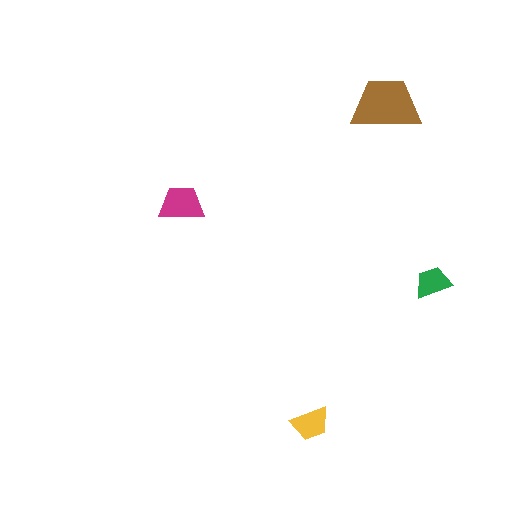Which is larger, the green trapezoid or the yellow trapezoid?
The yellow one.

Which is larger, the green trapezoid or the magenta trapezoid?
The magenta one.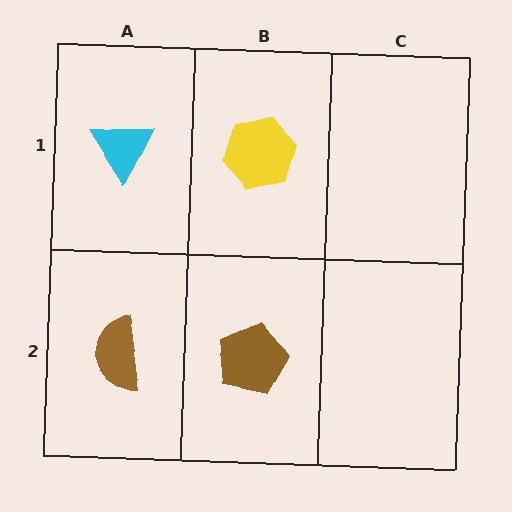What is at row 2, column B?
A brown pentagon.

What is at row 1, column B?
A yellow hexagon.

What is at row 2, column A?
A brown semicircle.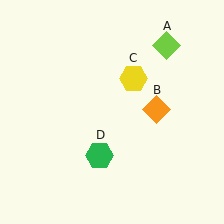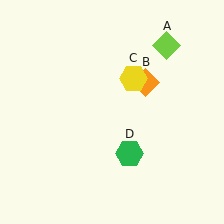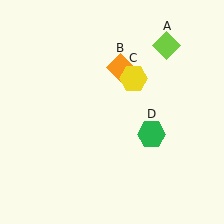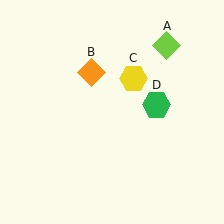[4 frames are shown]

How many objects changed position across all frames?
2 objects changed position: orange diamond (object B), green hexagon (object D).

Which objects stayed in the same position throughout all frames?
Lime diamond (object A) and yellow hexagon (object C) remained stationary.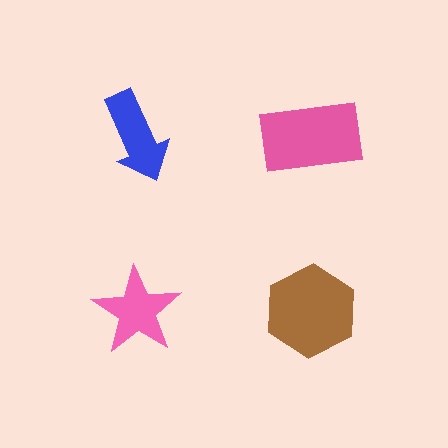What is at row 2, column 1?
A pink star.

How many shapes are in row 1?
2 shapes.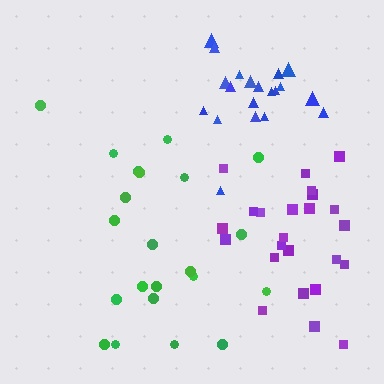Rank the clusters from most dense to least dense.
blue, purple, green.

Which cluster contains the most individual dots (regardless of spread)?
Purple (24).